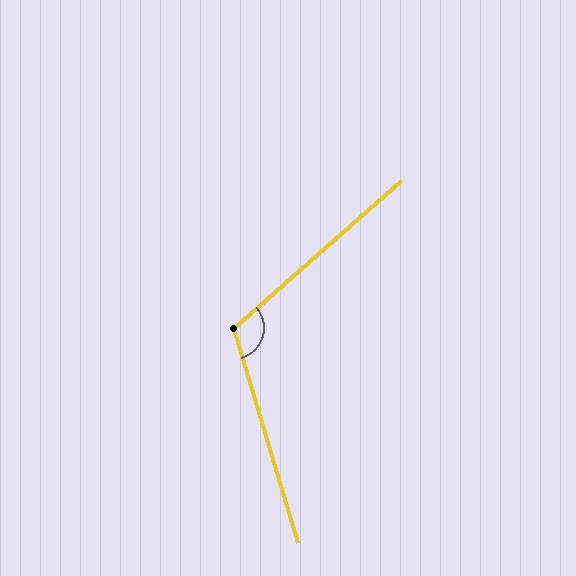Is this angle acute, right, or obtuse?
It is obtuse.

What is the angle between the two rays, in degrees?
Approximately 114 degrees.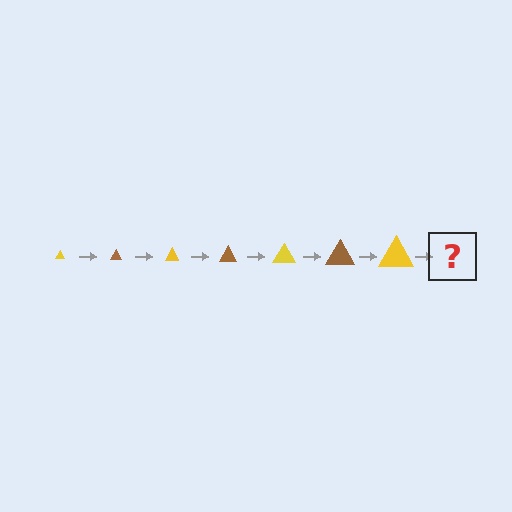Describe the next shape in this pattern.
It should be a brown triangle, larger than the previous one.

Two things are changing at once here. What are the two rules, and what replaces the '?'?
The two rules are that the triangle grows larger each step and the color cycles through yellow and brown. The '?' should be a brown triangle, larger than the previous one.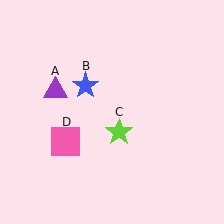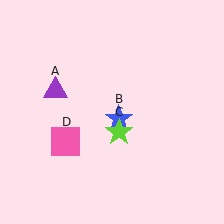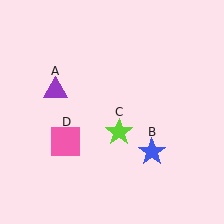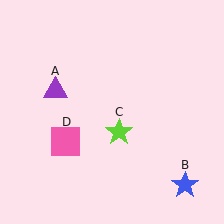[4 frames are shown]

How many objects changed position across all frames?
1 object changed position: blue star (object B).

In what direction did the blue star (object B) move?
The blue star (object B) moved down and to the right.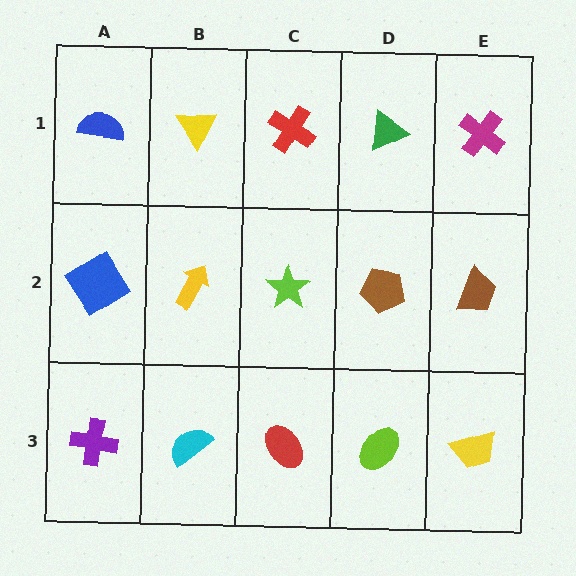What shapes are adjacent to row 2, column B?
A yellow triangle (row 1, column B), a cyan semicircle (row 3, column B), a blue diamond (row 2, column A), a lime star (row 2, column C).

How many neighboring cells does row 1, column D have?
3.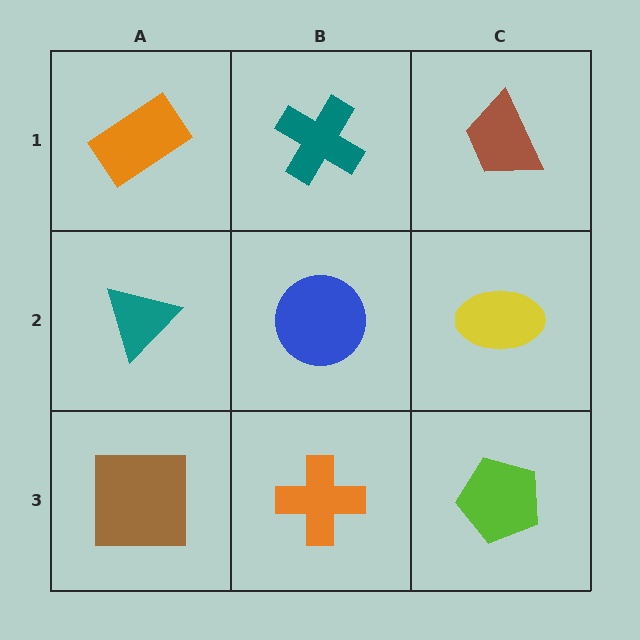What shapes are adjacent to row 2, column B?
A teal cross (row 1, column B), an orange cross (row 3, column B), a teal triangle (row 2, column A), a yellow ellipse (row 2, column C).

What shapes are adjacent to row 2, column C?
A brown trapezoid (row 1, column C), a lime pentagon (row 3, column C), a blue circle (row 2, column B).